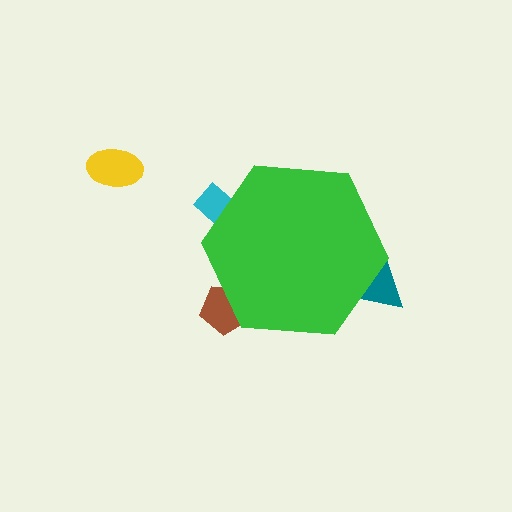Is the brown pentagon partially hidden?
Yes, the brown pentagon is partially hidden behind the green hexagon.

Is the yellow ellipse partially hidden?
No, the yellow ellipse is fully visible.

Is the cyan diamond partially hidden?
Yes, the cyan diamond is partially hidden behind the green hexagon.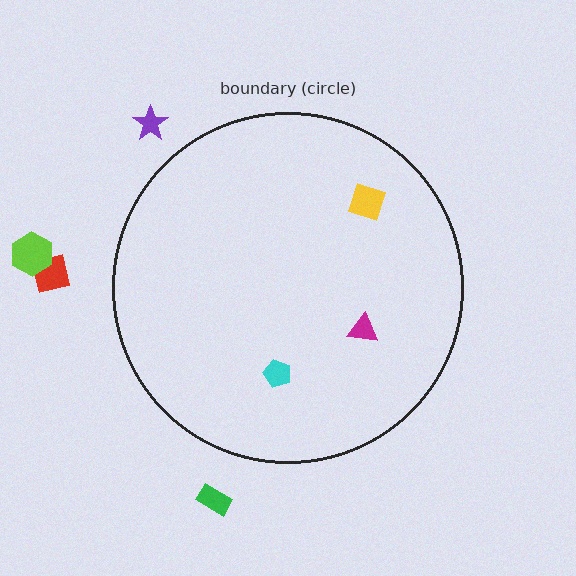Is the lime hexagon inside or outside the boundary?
Outside.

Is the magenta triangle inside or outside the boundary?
Inside.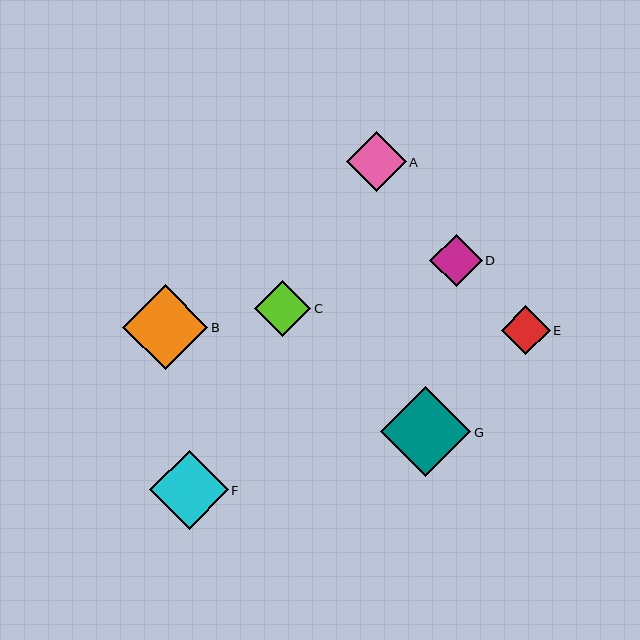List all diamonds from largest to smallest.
From largest to smallest: G, B, F, A, C, D, E.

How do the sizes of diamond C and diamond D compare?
Diamond C and diamond D are approximately the same size.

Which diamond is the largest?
Diamond G is the largest with a size of approximately 90 pixels.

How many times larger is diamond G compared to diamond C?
Diamond G is approximately 1.6 times the size of diamond C.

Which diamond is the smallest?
Diamond E is the smallest with a size of approximately 49 pixels.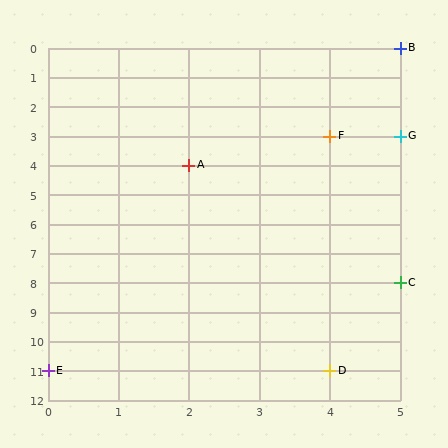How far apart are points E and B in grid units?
Points E and B are 5 columns and 11 rows apart (about 12.1 grid units diagonally).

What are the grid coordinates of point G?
Point G is at grid coordinates (5, 3).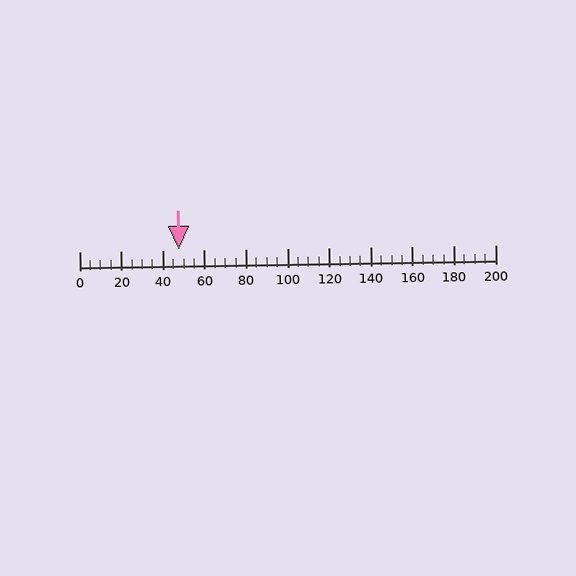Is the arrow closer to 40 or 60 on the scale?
The arrow is closer to 40.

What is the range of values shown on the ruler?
The ruler shows values from 0 to 200.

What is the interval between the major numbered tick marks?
The major tick marks are spaced 20 units apart.